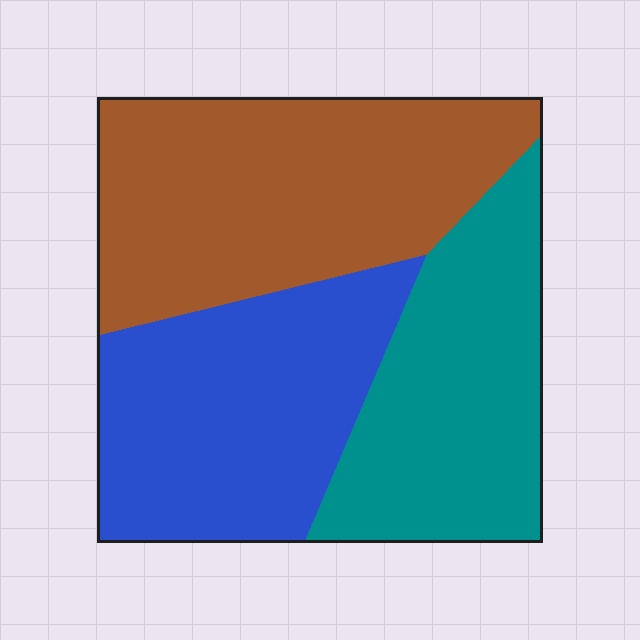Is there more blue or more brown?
Brown.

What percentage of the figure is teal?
Teal takes up between a sixth and a third of the figure.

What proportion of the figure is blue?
Blue covers about 30% of the figure.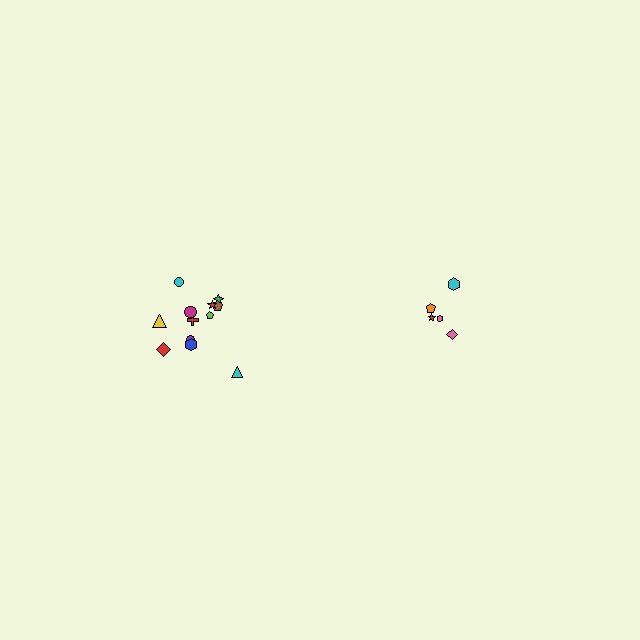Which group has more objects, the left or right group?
The left group.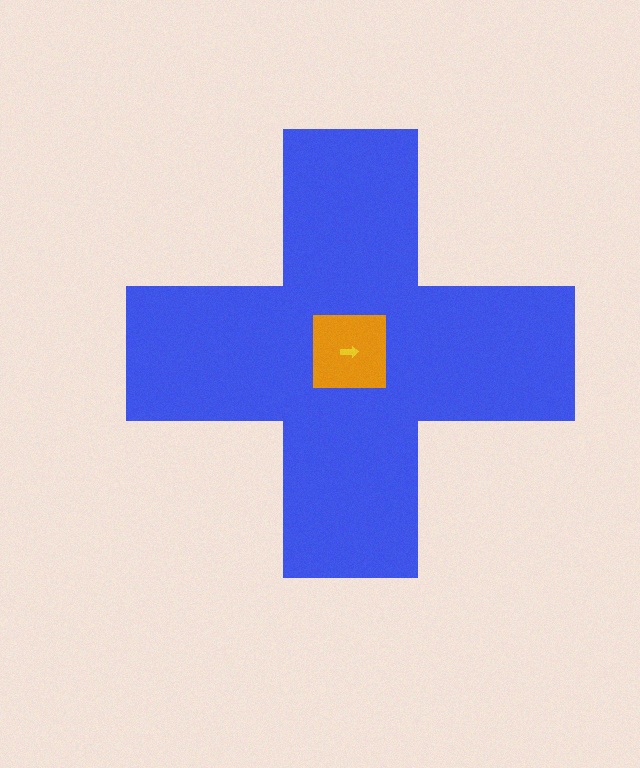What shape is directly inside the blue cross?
The orange square.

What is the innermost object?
The yellow arrow.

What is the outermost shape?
The blue cross.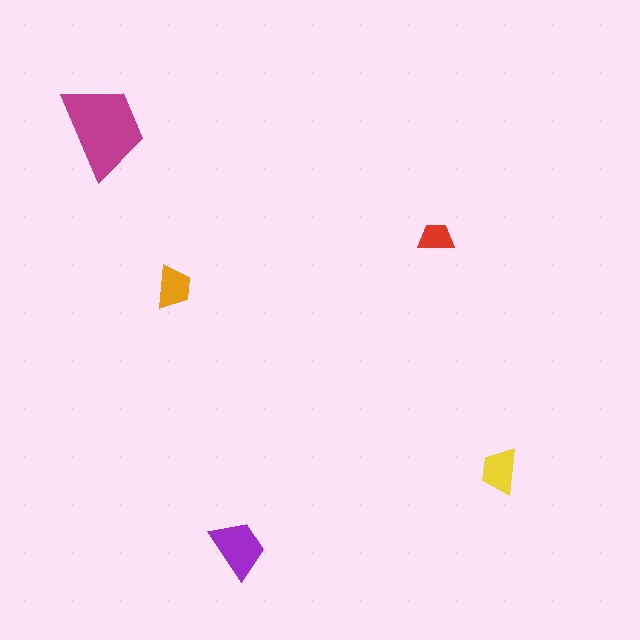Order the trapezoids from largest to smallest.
the magenta one, the purple one, the yellow one, the orange one, the red one.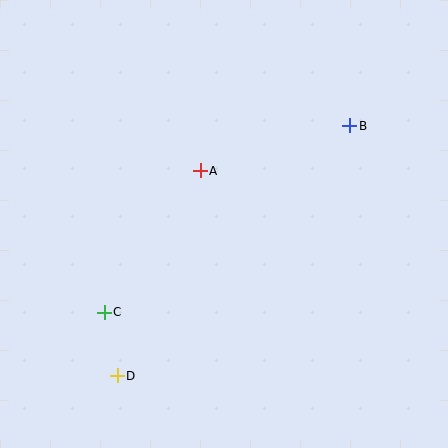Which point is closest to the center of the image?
Point A at (200, 171) is closest to the center.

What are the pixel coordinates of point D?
Point D is at (117, 376).